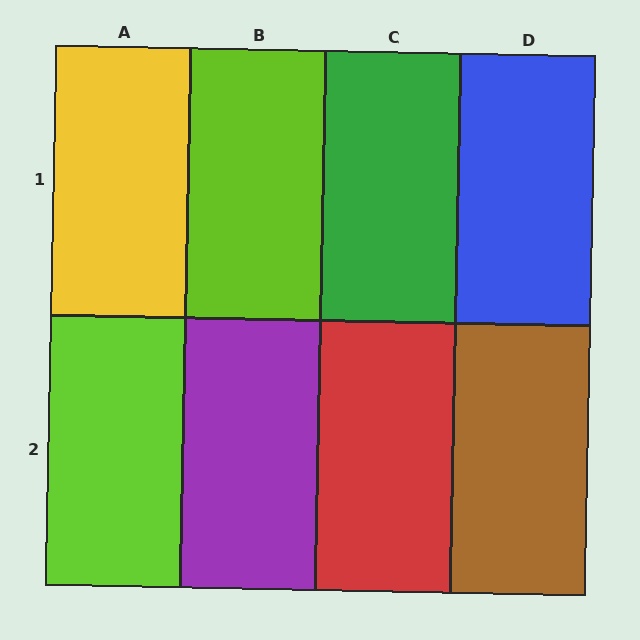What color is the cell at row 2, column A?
Lime.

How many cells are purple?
1 cell is purple.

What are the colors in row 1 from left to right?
Yellow, lime, green, blue.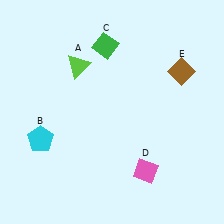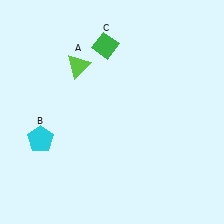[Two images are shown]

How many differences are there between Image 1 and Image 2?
There are 2 differences between the two images.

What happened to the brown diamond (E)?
The brown diamond (E) was removed in Image 2. It was in the top-right area of Image 1.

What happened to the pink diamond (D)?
The pink diamond (D) was removed in Image 2. It was in the bottom-right area of Image 1.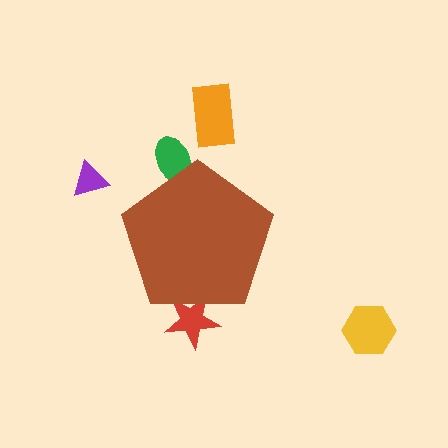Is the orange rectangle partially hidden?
No, the orange rectangle is fully visible.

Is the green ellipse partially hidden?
Yes, the green ellipse is partially hidden behind the brown pentagon.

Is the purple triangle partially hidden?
No, the purple triangle is fully visible.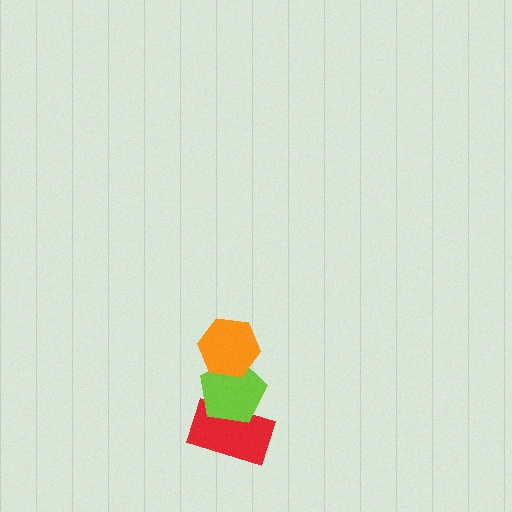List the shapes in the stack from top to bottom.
From top to bottom: the orange hexagon, the lime pentagon, the red rectangle.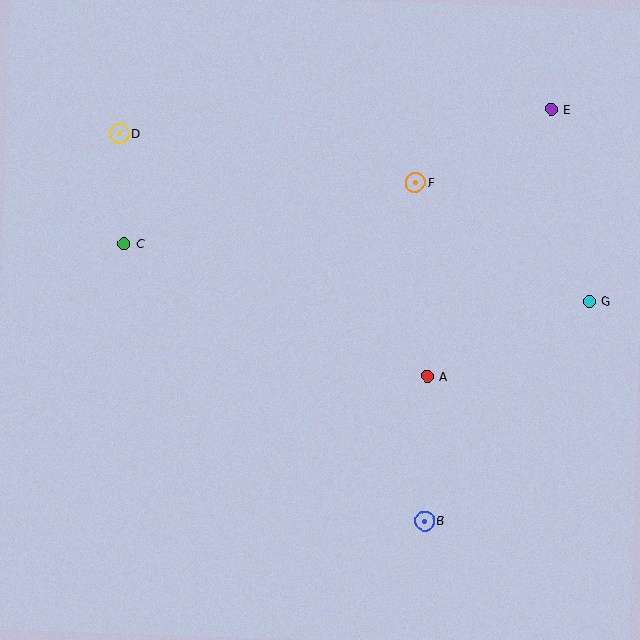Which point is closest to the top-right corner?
Point E is closest to the top-right corner.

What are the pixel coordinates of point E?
Point E is at (551, 109).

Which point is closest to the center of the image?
Point A at (427, 377) is closest to the center.